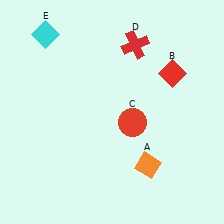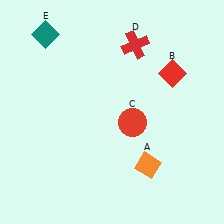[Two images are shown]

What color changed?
The diamond (E) changed from cyan in Image 1 to teal in Image 2.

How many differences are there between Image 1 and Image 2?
There is 1 difference between the two images.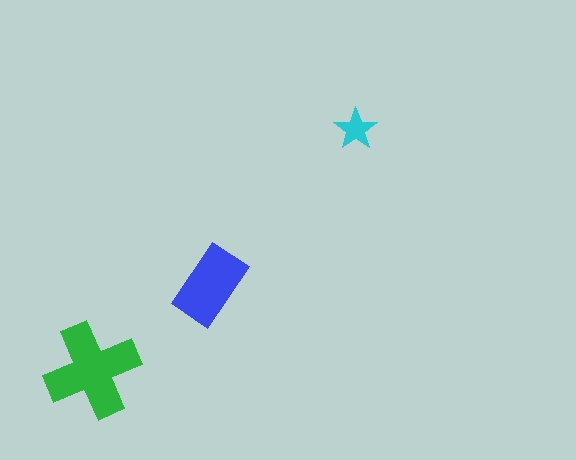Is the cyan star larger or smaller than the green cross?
Smaller.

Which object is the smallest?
The cyan star.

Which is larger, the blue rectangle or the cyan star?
The blue rectangle.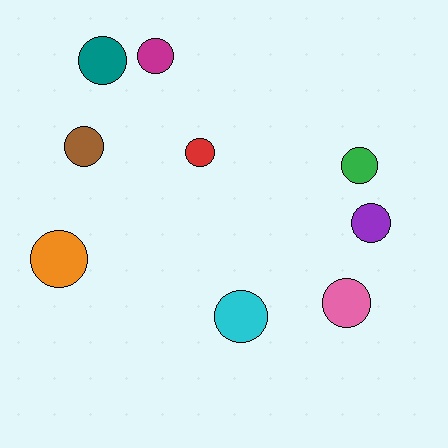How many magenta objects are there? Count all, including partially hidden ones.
There is 1 magenta object.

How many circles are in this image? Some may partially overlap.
There are 9 circles.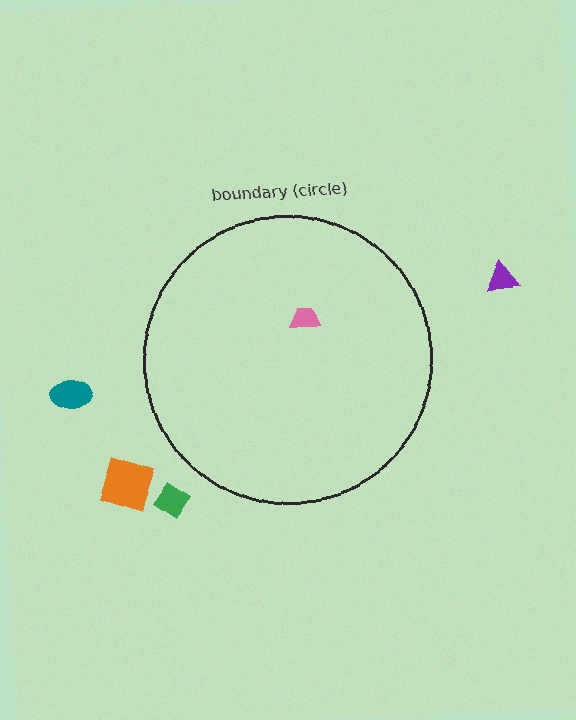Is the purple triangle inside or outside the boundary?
Outside.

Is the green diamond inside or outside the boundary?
Outside.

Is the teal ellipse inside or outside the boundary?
Outside.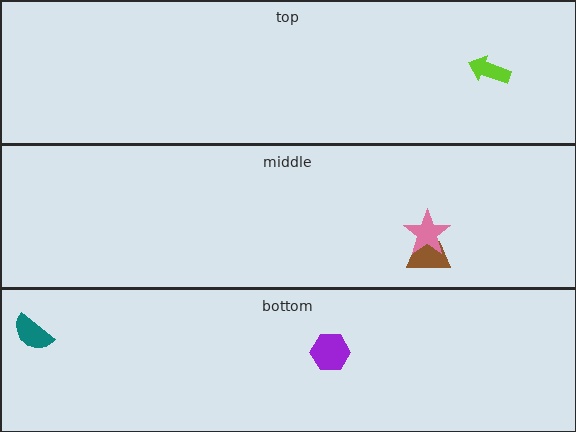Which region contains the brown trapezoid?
The middle region.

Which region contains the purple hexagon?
The bottom region.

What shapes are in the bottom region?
The teal semicircle, the purple hexagon.